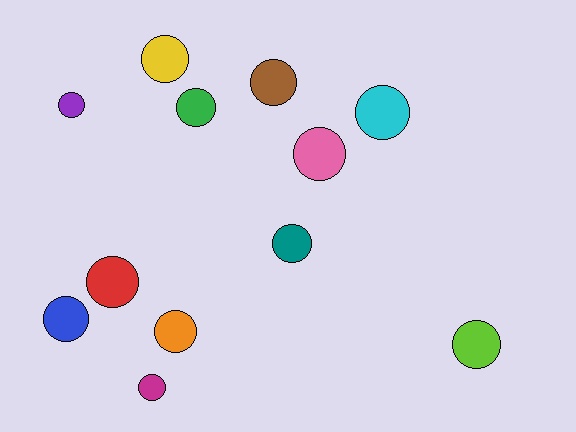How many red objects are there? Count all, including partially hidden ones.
There is 1 red object.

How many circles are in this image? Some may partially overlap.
There are 12 circles.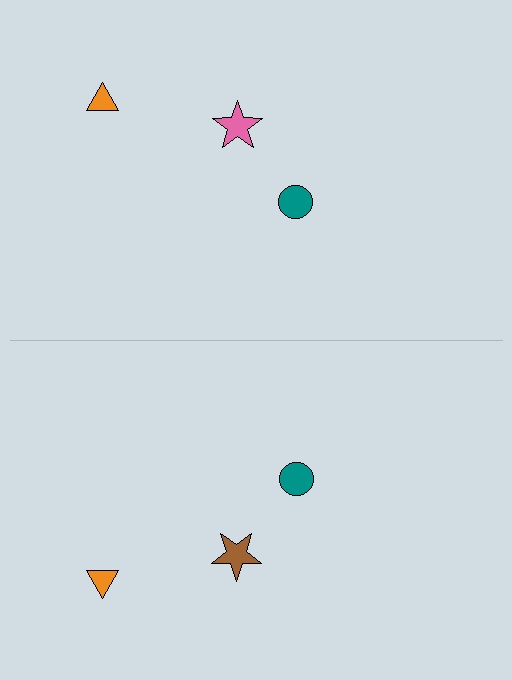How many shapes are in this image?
There are 6 shapes in this image.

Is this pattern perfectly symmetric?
No, the pattern is not perfectly symmetric. The brown star on the bottom side breaks the symmetry — its mirror counterpart is pink.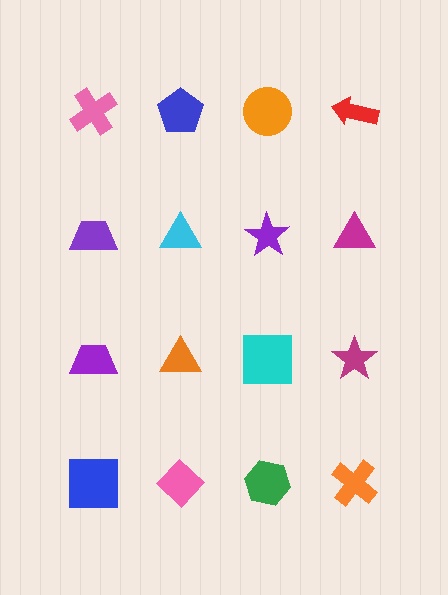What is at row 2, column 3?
A purple star.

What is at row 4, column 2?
A pink diamond.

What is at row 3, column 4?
A magenta star.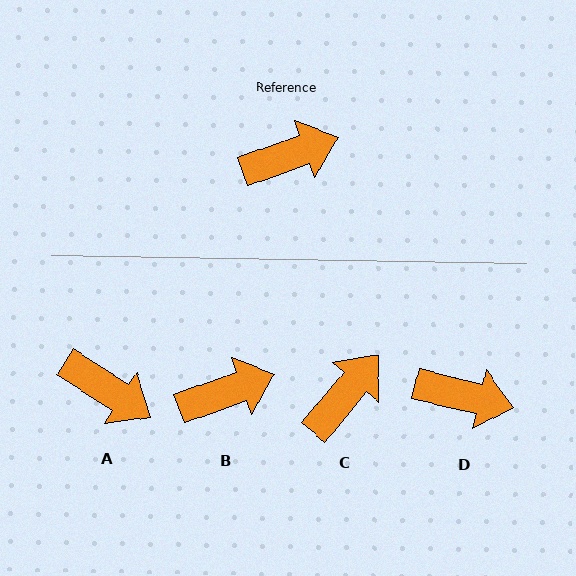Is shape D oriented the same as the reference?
No, it is off by about 33 degrees.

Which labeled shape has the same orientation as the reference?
B.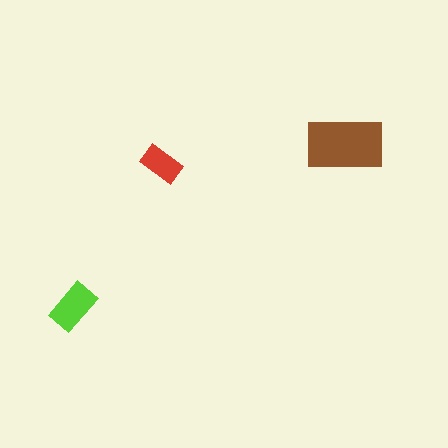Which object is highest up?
The brown rectangle is topmost.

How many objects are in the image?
There are 3 objects in the image.